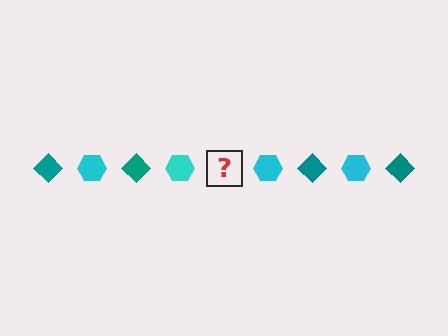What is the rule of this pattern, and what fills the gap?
The rule is that the pattern alternates between teal diamond and cyan hexagon. The gap should be filled with a teal diamond.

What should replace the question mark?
The question mark should be replaced with a teal diamond.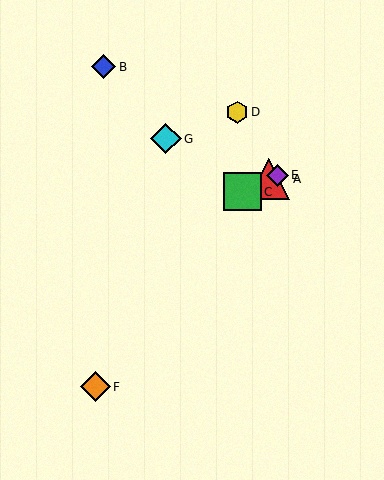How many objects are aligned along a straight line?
3 objects (A, C, E) are aligned along a straight line.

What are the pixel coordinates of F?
Object F is at (95, 387).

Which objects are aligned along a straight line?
Objects A, C, E are aligned along a straight line.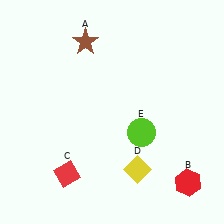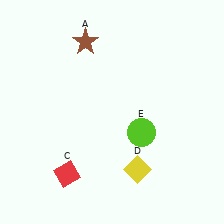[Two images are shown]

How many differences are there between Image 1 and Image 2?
There is 1 difference between the two images.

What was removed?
The red hexagon (B) was removed in Image 2.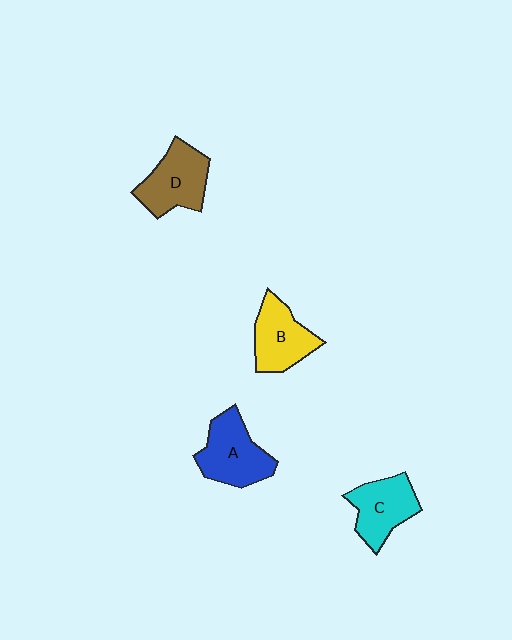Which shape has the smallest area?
Shape B (yellow).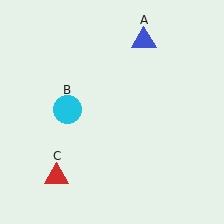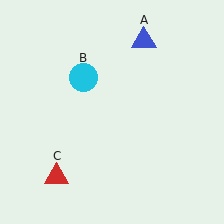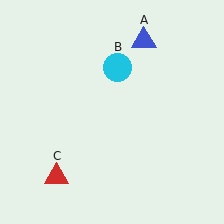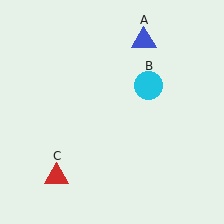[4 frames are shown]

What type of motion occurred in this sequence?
The cyan circle (object B) rotated clockwise around the center of the scene.